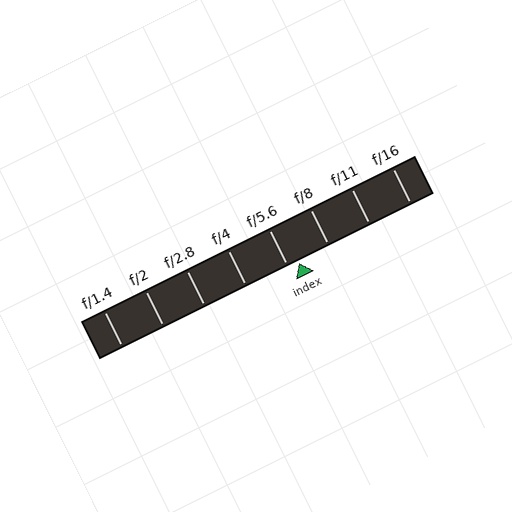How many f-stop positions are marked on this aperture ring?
There are 8 f-stop positions marked.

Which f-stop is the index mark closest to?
The index mark is closest to f/5.6.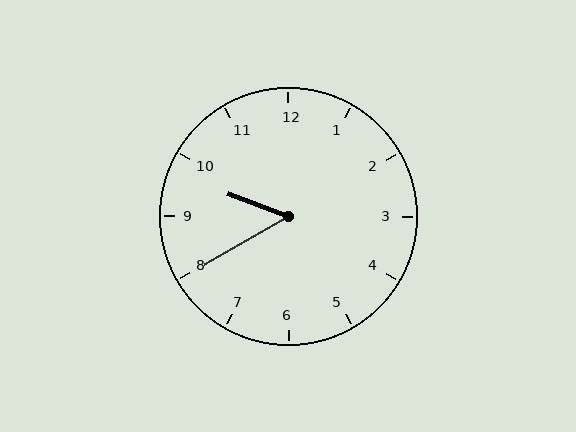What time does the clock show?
9:40.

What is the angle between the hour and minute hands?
Approximately 50 degrees.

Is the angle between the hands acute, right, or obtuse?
It is acute.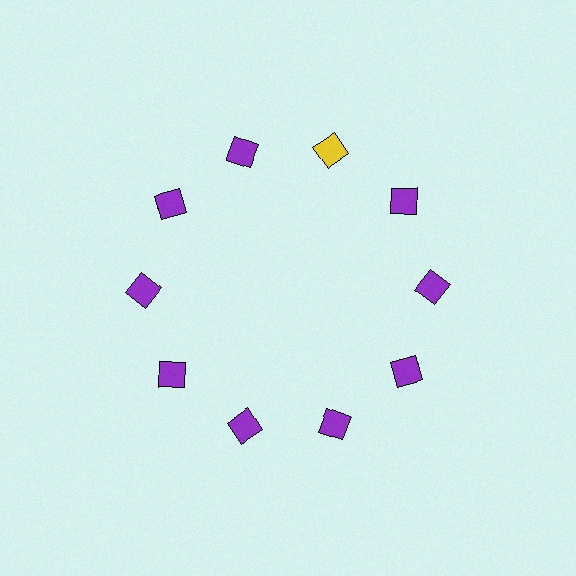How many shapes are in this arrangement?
There are 10 shapes arranged in a ring pattern.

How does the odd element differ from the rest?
It has a different color: yellow instead of purple.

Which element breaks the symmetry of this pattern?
The yellow square at roughly the 1 o'clock position breaks the symmetry. All other shapes are purple squares.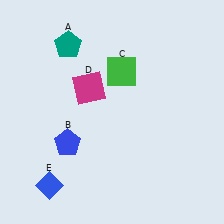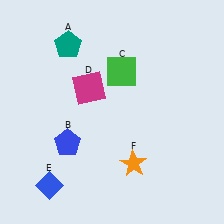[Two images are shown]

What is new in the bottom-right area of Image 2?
An orange star (F) was added in the bottom-right area of Image 2.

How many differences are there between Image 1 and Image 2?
There is 1 difference between the two images.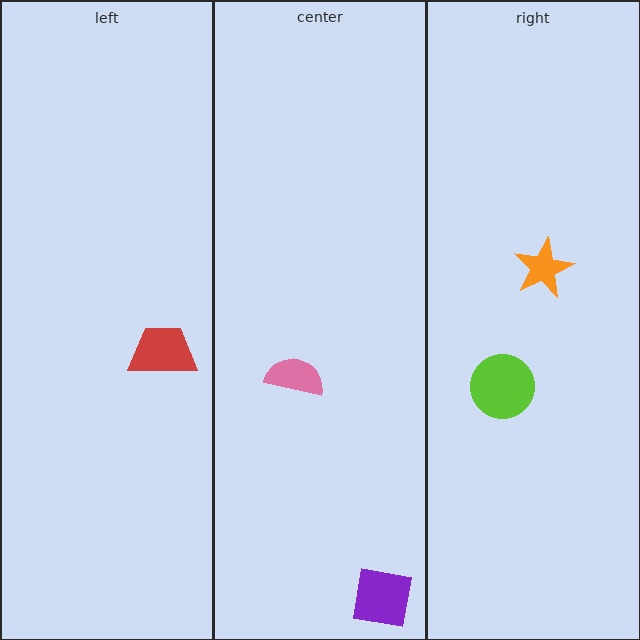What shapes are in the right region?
The lime circle, the orange star.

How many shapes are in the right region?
2.